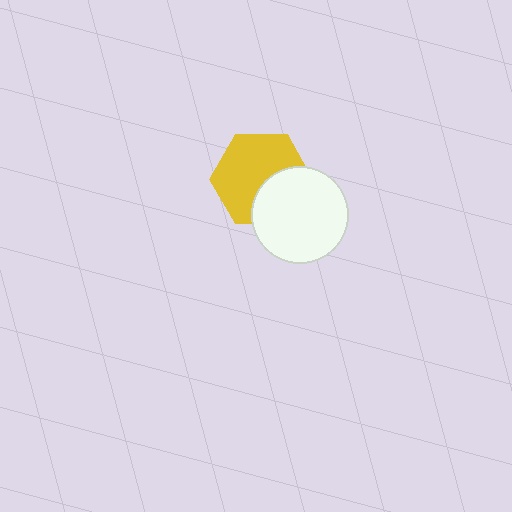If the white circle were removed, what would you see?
You would see the complete yellow hexagon.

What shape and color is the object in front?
The object in front is a white circle.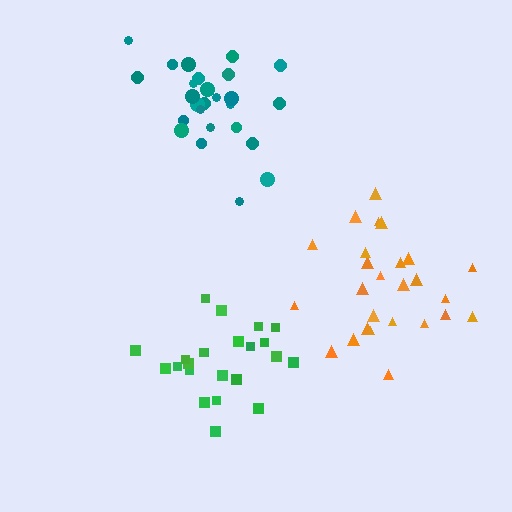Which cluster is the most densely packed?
Green.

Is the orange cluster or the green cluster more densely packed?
Green.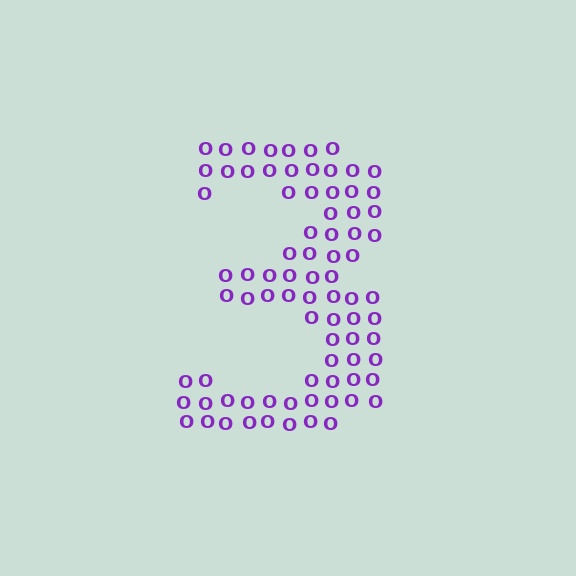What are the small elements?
The small elements are letter O's.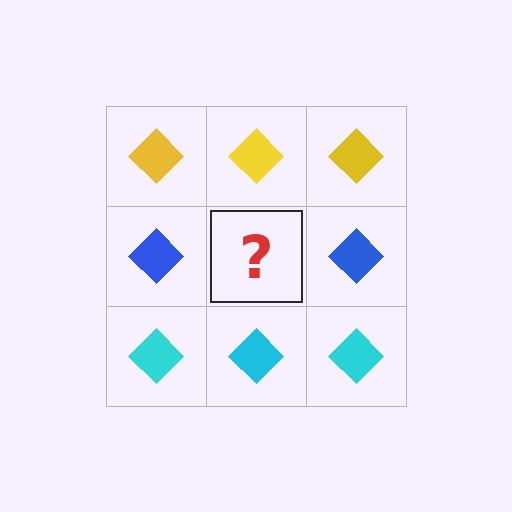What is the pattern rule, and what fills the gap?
The rule is that each row has a consistent color. The gap should be filled with a blue diamond.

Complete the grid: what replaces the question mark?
The question mark should be replaced with a blue diamond.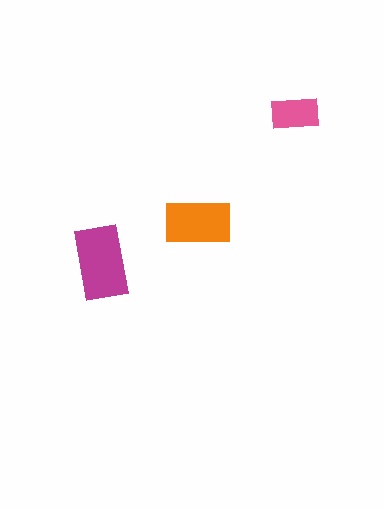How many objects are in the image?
There are 3 objects in the image.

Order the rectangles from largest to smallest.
the magenta one, the orange one, the pink one.